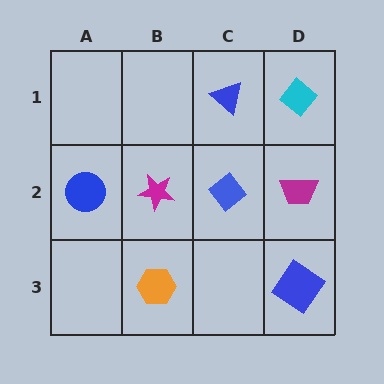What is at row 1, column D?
A cyan diamond.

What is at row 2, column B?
A magenta star.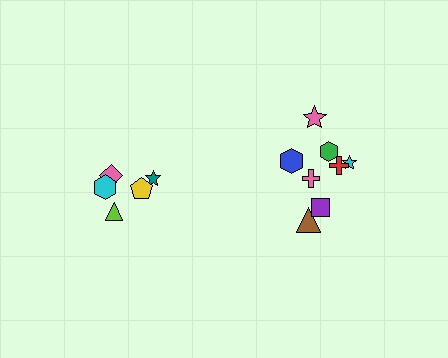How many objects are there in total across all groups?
There are 13 objects.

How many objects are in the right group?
There are 8 objects.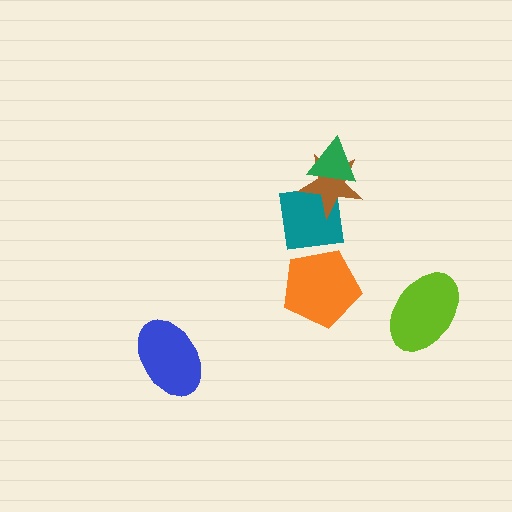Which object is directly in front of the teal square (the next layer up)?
The brown star is directly in front of the teal square.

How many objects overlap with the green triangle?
2 objects overlap with the green triangle.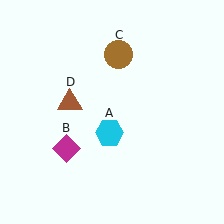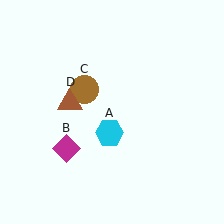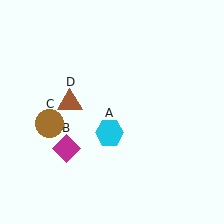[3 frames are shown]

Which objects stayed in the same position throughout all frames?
Cyan hexagon (object A) and magenta diamond (object B) and brown triangle (object D) remained stationary.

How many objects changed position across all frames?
1 object changed position: brown circle (object C).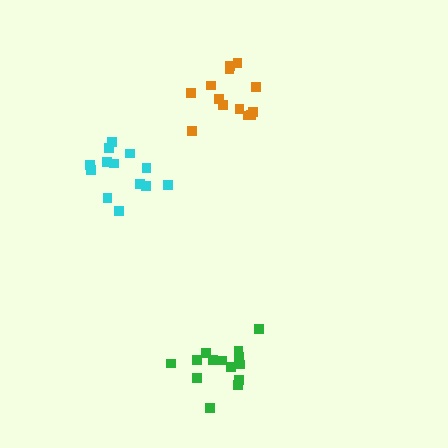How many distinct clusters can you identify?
There are 3 distinct clusters.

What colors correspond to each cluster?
The clusters are colored: orange, green, cyan.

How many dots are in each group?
Group 1: 13 dots, Group 2: 14 dots, Group 3: 13 dots (40 total).